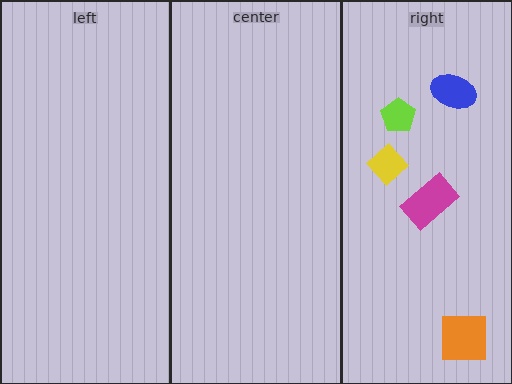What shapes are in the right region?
The blue ellipse, the lime pentagon, the yellow diamond, the orange square, the magenta rectangle.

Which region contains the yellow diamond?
The right region.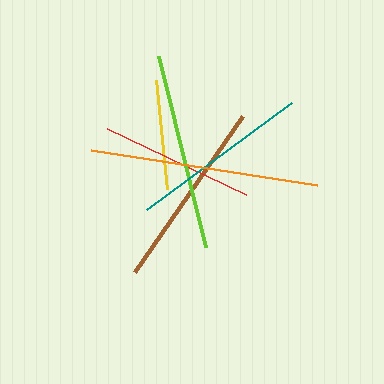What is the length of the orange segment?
The orange segment is approximately 229 pixels long.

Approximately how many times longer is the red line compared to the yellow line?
The red line is approximately 1.4 times the length of the yellow line.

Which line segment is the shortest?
The yellow line is the shortest at approximately 109 pixels.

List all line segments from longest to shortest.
From longest to shortest: orange, lime, brown, teal, red, yellow.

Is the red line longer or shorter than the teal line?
The teal line is longer than the red line.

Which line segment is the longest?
The orange line is the longest at approximately 229 pixels.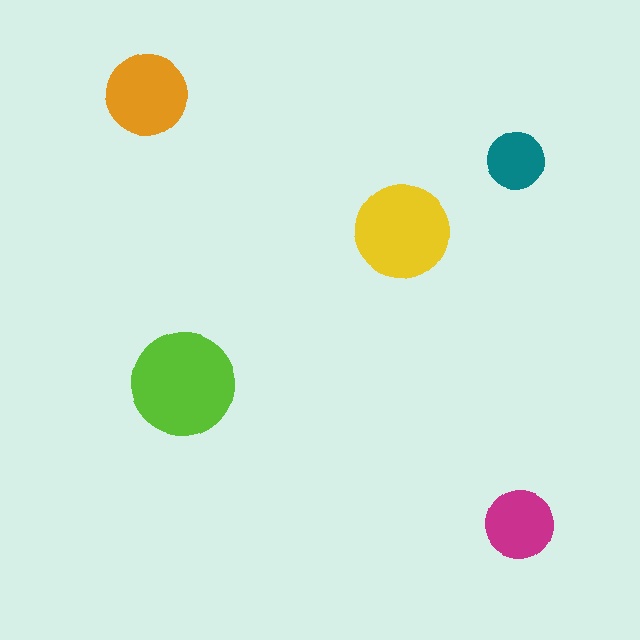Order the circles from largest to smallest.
the lime one, the yellow one, the orange one, the magenta one, the teal one.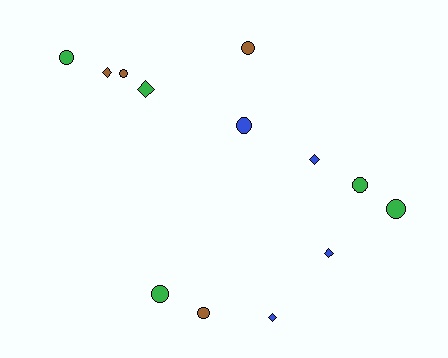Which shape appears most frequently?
Circle, with 8 objects.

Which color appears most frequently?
Green, with 5 objects.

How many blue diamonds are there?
There are 3 blue diamonds.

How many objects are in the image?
There are 13 objects.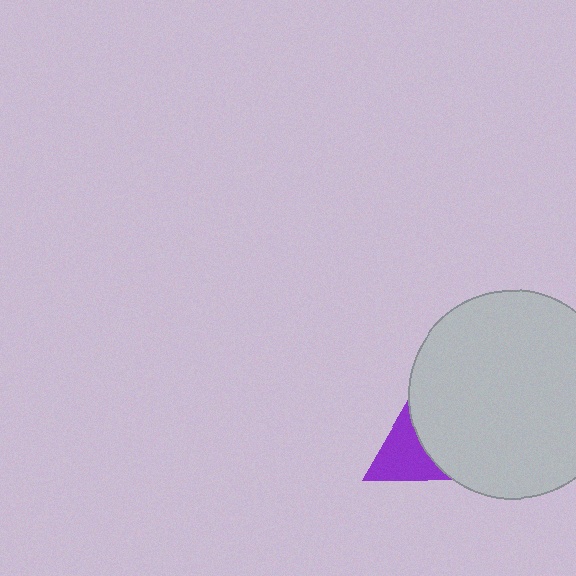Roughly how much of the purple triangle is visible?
About half of it is visible (roughly 57%).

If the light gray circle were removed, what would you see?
You would see the complete purple triangle.